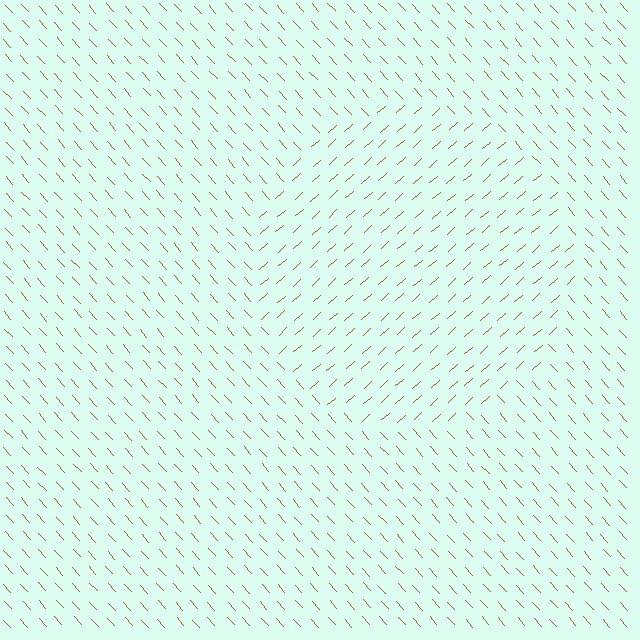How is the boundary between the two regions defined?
The boundary is defined purely by a change in line orientation (approximately 89 degrees difference). All lines are the same color and thickness.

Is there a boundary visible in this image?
Yes, there is a texture boundary formed by a change in line orientation.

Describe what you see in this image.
The image is filled with small brown line segments. A circle region in the image has lines oriented differently from the surrounding lines, creating a visible texture boundary.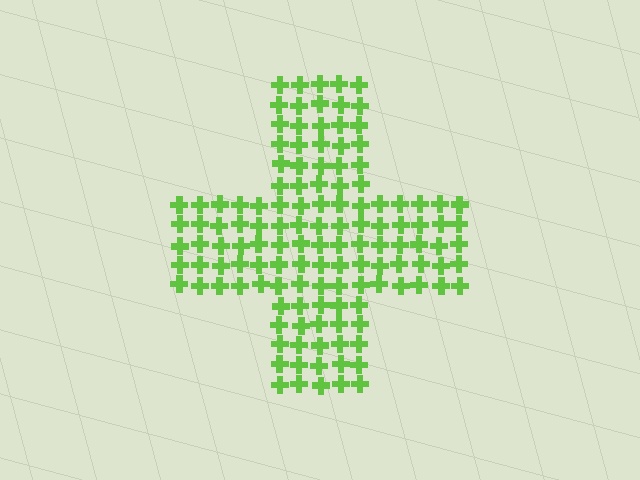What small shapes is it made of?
It is made of small crosses.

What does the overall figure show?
The overall figure shows a cross.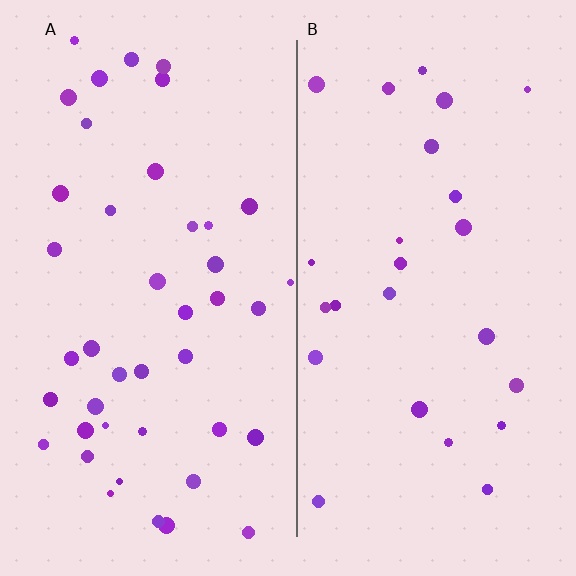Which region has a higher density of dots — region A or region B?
A (the left).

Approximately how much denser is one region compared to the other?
Approximately 1.7× — region A over region B.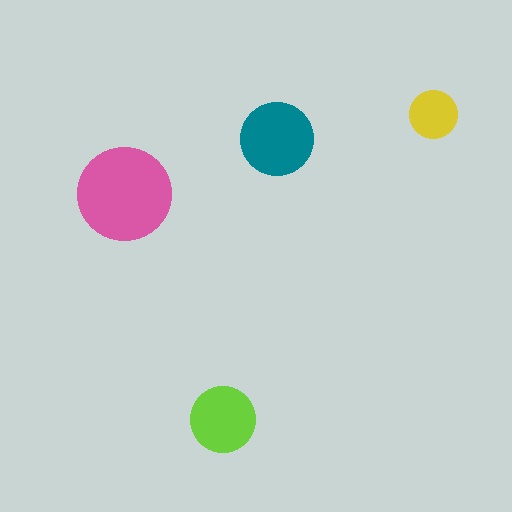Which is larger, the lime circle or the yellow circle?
The lime one.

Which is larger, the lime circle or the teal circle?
The teal one.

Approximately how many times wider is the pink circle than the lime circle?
About 1.5 times wider.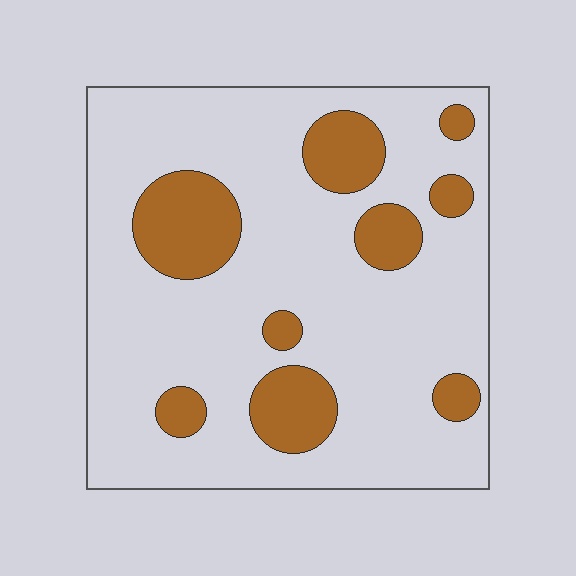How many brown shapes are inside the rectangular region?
9.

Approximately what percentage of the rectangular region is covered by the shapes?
Approximately 20%.